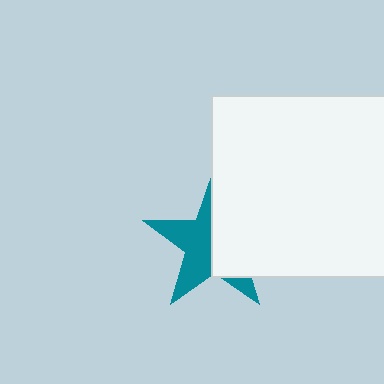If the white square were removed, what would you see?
You would see the complete teal star.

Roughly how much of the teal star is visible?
About half of it is visible (roughly 52%).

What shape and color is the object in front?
The object in front is a white square.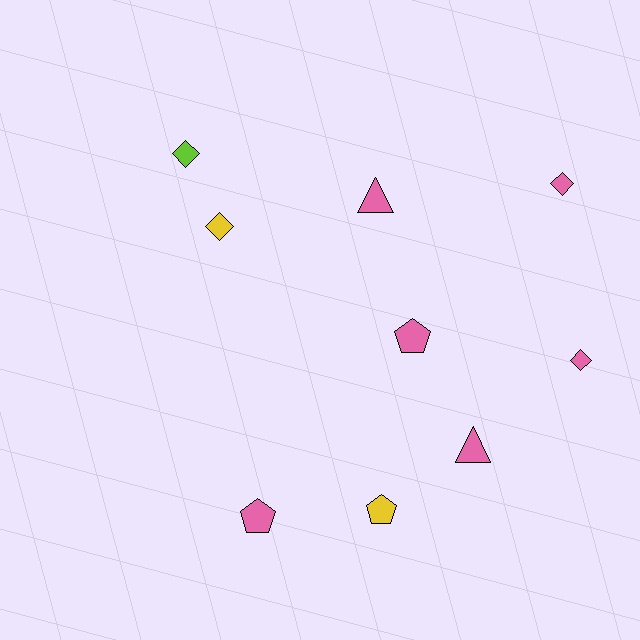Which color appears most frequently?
Pink, with 6 objects.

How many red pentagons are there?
There are no red pentagons.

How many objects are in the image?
There are 9 objects.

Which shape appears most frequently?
Diamond, with 4 objects.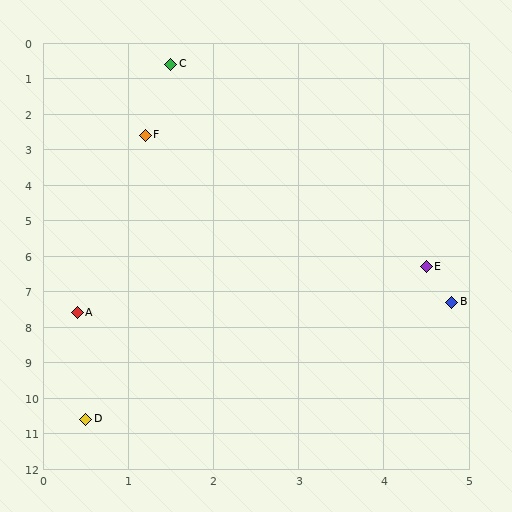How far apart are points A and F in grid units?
Points A and F are about 5.1 grid units apart.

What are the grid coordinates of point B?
Point B is at approximately (4.8, 7.3).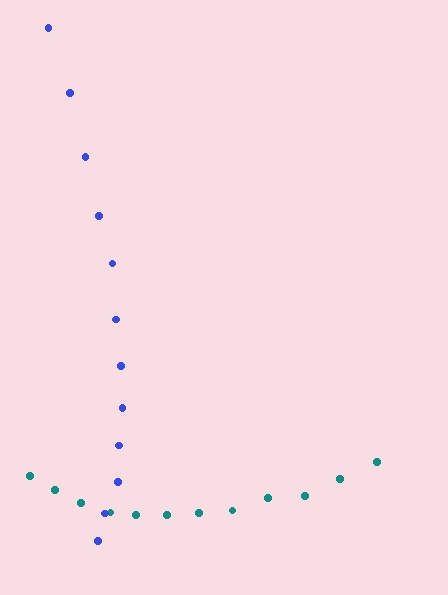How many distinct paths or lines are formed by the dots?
There are 2 distinct paths.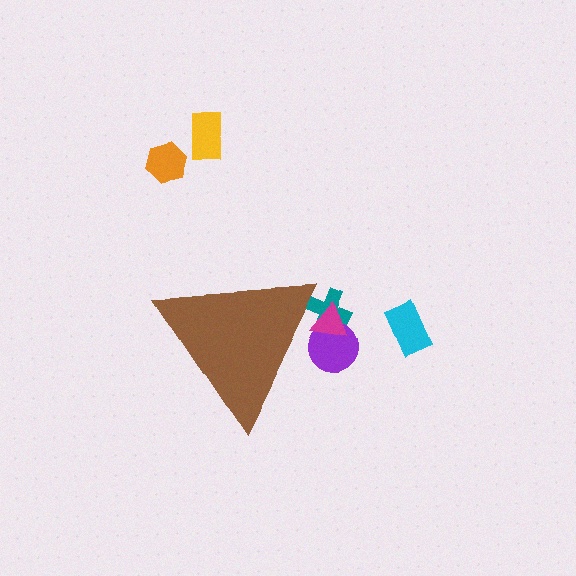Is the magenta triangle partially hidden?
Yes, the magenta triangle is partially hidden behind the brown triangle.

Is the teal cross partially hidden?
Yes, the teal cross is partially hidden behind the brown triangle.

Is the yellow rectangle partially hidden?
No, the yellow rectangle is fully visible.